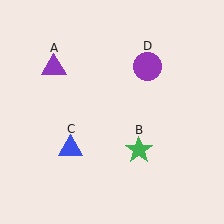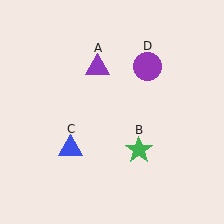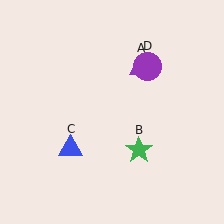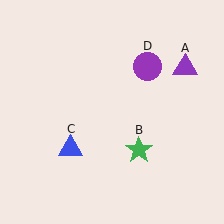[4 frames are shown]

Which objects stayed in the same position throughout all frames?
Green star (object B) and blue triangle (object C) and purple circle (object D) remained stationary.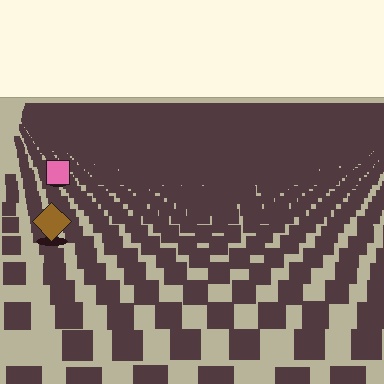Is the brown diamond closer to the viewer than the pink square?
Yes. The brown diamond is closer — you can tell from the texture gradient: the ground texture is coarser near it.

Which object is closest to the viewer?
The brown diamond is closest. The texture marks near it are larger and more spread out.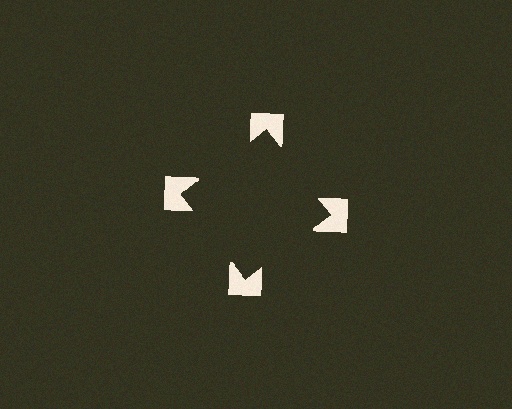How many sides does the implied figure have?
4 sides.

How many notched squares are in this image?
There are 4 — one at each vertex of the illusory square.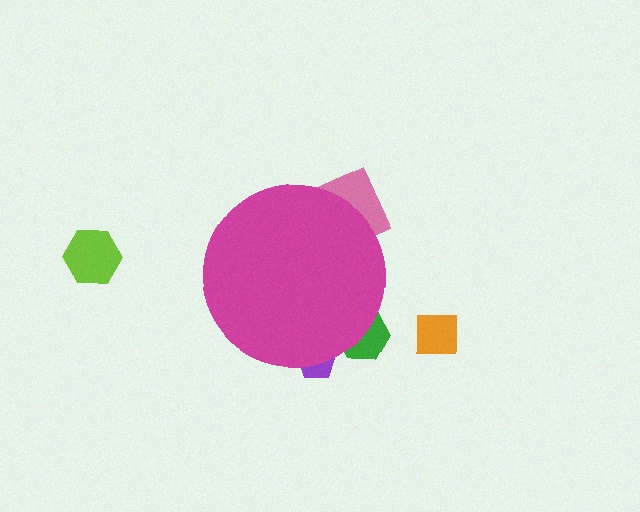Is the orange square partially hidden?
No, the orange square is fully visible.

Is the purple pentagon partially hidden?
Yes, the purple pentagon is partially hidden behind the magenta circle.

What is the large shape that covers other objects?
A magenta circle.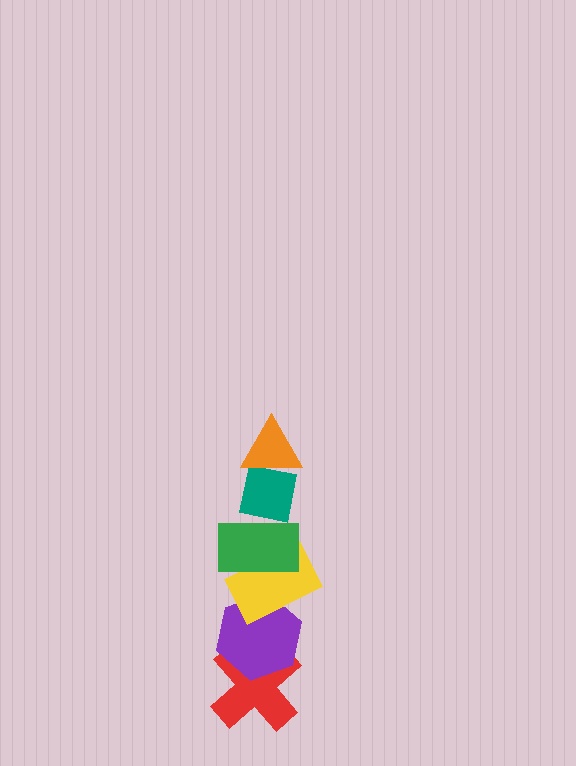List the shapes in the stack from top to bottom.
From top to bottom: the orange triangle, the teal square, the green rectangle, the yellow rectangle, the purple hexagon, the red cross.